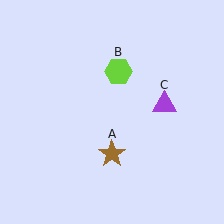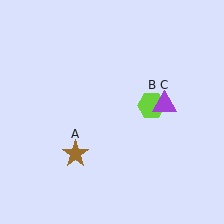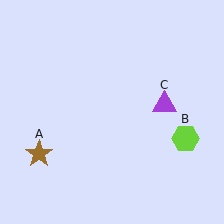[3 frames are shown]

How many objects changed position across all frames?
2 objects changed position: brown star (object A), lime hexagon (object B).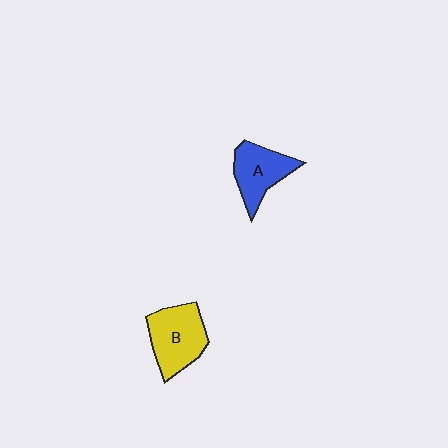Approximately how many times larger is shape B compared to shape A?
Approximately 1.2 times.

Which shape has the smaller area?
Shape A (blue).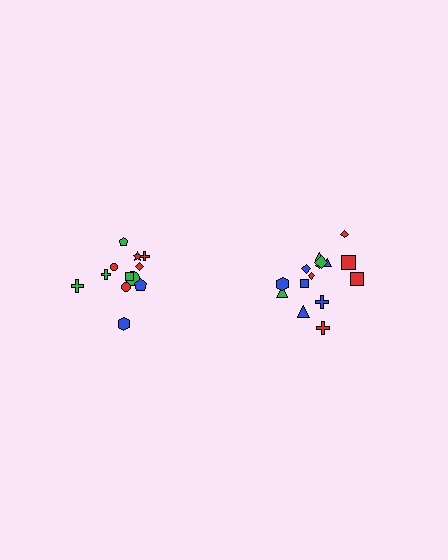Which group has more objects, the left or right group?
The right group.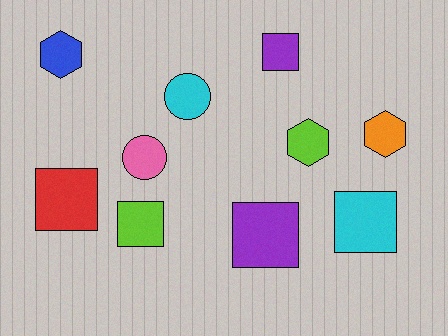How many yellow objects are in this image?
There are no yellow objects.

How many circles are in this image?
There are 2 circles.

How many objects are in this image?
There are 10 objects.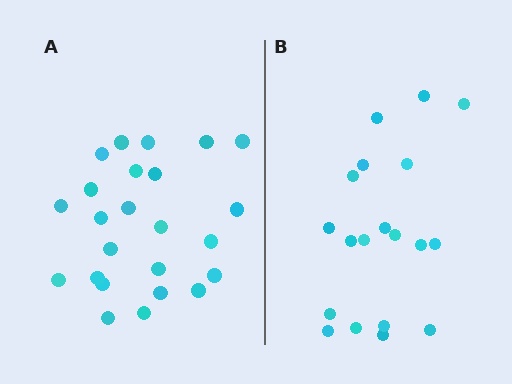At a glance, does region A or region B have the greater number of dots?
Region A (the left region) has more dots.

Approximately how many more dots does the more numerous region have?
Region A has about 5 more dots than region B.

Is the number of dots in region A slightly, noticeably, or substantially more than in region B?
Region A has noticeably more, but not dramatically so. The ratio is roughly 1.3 to 1.